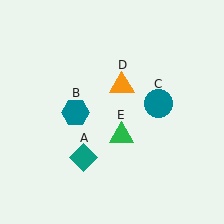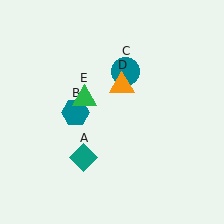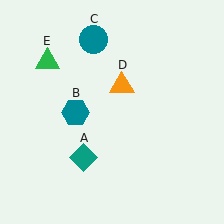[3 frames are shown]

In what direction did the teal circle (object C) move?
The teal circle (object C) moved up and to the left.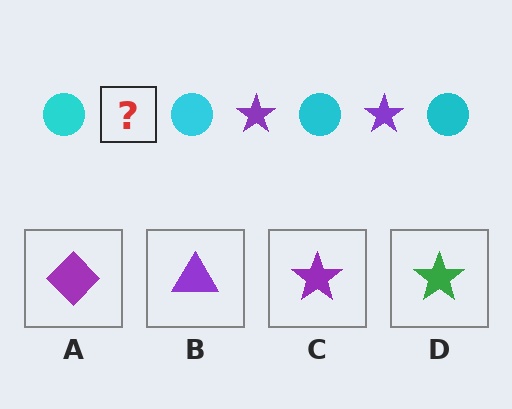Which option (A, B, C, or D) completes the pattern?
C.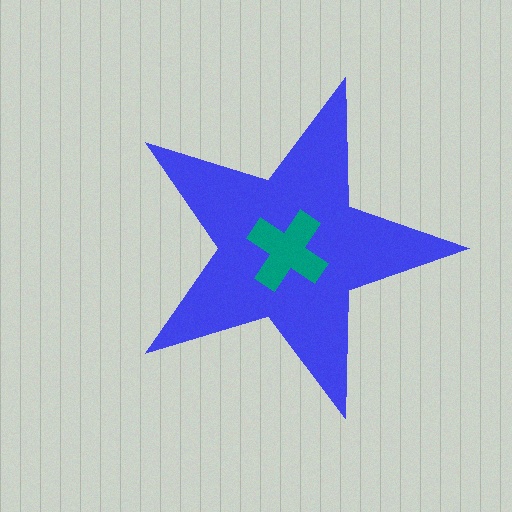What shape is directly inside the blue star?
The teal cross.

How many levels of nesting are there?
2.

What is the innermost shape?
The teal cross.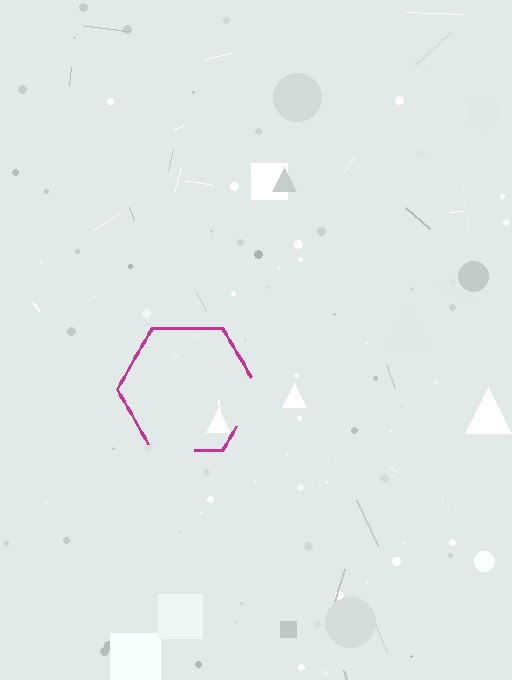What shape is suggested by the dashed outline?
The dashed outline suggests a hexagon.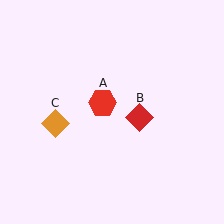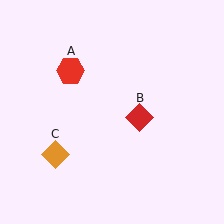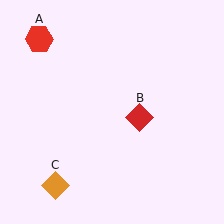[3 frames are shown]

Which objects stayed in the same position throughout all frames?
Red diamond (object B) remained stationary.